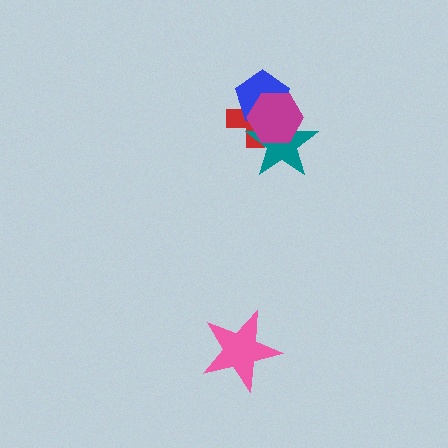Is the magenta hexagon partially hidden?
No, no other shape covers it.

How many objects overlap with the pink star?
0 objects overlap with the pink star.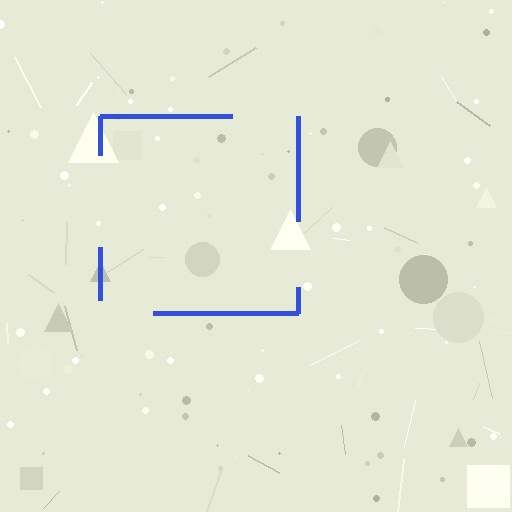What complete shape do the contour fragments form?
The contour fragments form a square.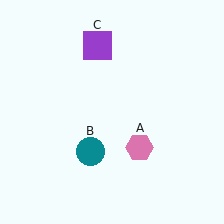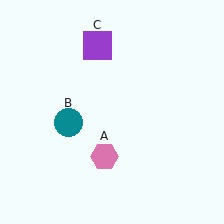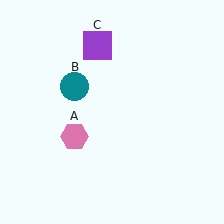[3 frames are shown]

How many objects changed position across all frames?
2 objects changed position: pink hexagon (object A), teal circle (object B).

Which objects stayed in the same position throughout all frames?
Purple square (object C) remained stationary.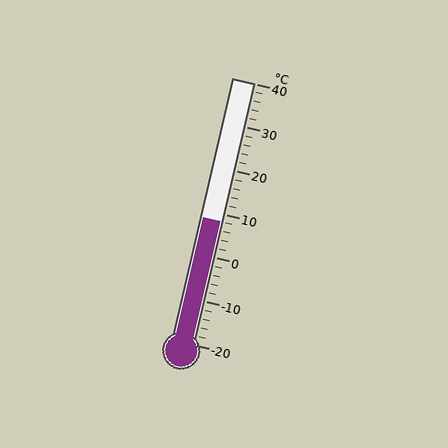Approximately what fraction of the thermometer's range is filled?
The thermometer is filled to approximately 45% of its range.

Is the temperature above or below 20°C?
The temperature is below 20°C.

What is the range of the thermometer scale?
The thermometer scale ranges from -20°C to 40°C.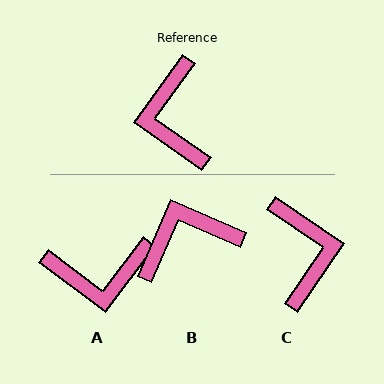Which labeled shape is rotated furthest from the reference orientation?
C, about 179 degrees away.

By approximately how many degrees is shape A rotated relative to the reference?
Approximately 88 degrees counter-clockwise.